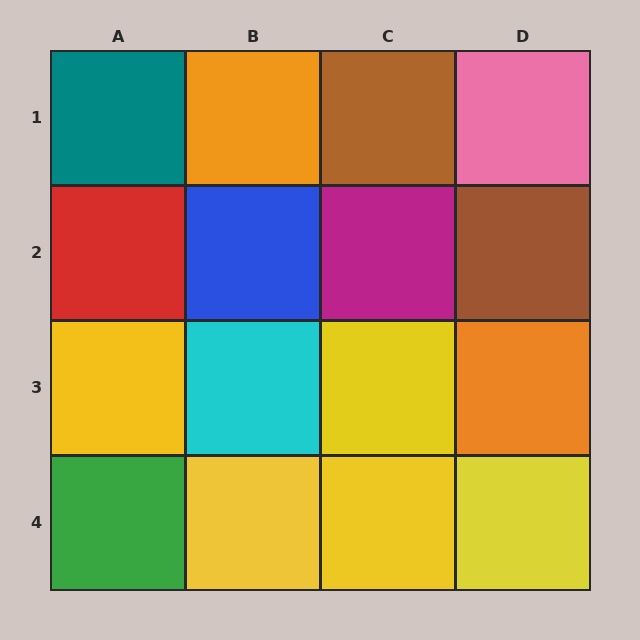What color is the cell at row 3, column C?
Yellow.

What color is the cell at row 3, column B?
Cyan.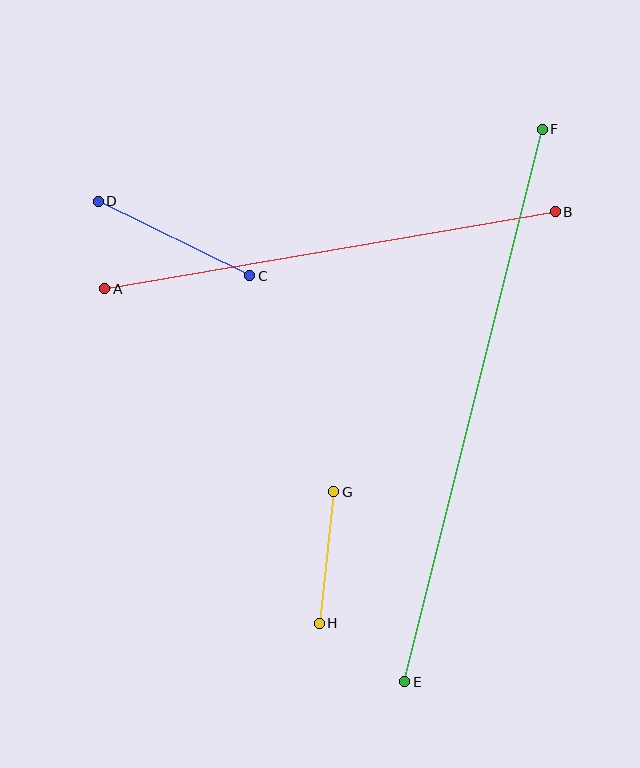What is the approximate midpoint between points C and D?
The midpoint is at approximately (174, 238) pixels.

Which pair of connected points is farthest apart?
Points E and F are farthest apart.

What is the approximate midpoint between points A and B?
The midpoint is at approximately (330, 250) pixels.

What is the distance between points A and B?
The distance is approximately 457 pixels.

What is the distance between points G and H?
The distance is approximately 132 pixels.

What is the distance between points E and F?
The distance is approximately 570 pixels.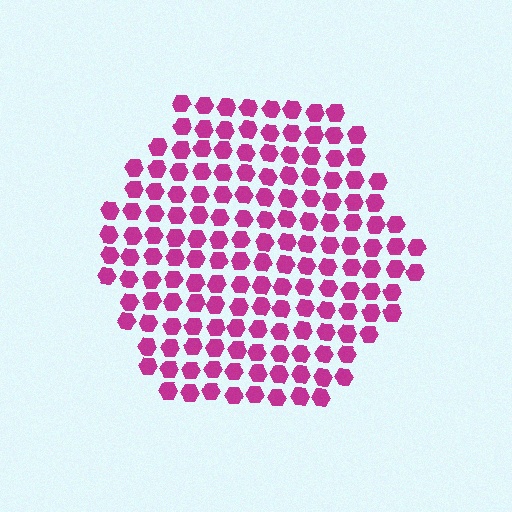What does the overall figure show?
The overall figure shows a hexagon.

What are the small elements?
The small elements are hexagons.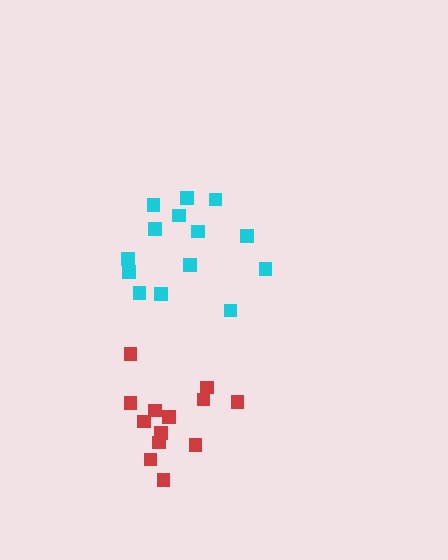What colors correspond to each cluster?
The clusters are colored: cyan, red.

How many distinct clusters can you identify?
There are 2 distinct clusters.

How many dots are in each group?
Group 1: 14 dots, Group 2: 13 dots (27 total).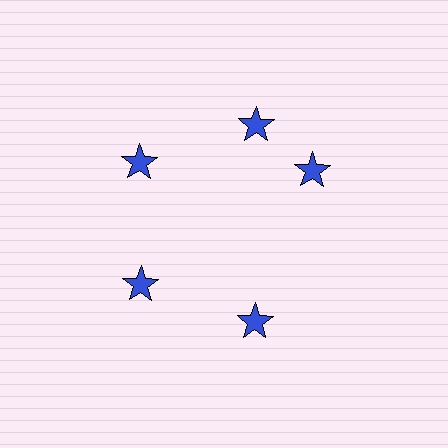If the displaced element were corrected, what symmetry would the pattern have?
It would have 5-fold rotational symmetry — the pattern would map onto itself every 72 degrees.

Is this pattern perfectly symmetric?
No. The 5 blue stars are arranged in a ring, but one element near the 3 o'clock position is rotated out of alignment along the ring, breaking the 5-fold rotational symmetry.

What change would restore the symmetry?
The symmetry would be restored by rotating it back into even spacing with its neighbors so that all 5 stars sit at equal angles and equal distance from the center.